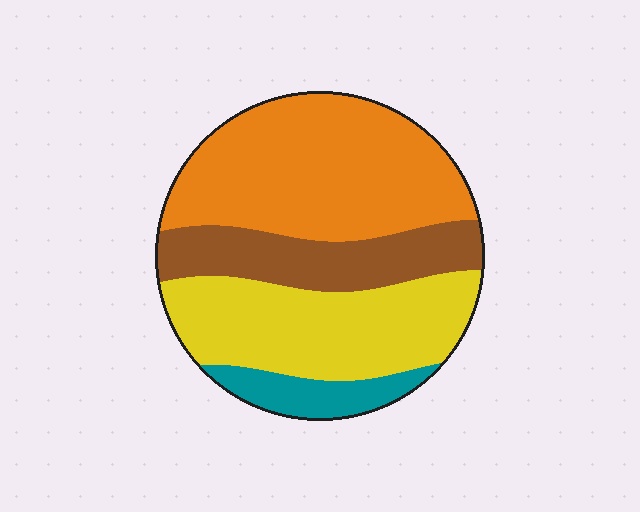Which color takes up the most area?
Orange, at roughly 40%.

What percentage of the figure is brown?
Brown covers 19% of the figure.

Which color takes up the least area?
Teal, at roughly 10%.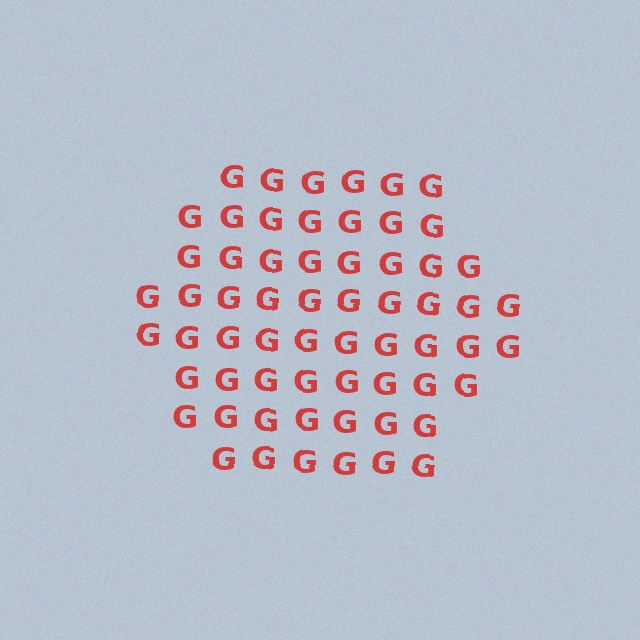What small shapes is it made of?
It is made of small letter G's.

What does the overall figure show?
The overall figure shows a hexagon.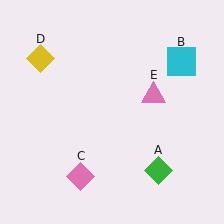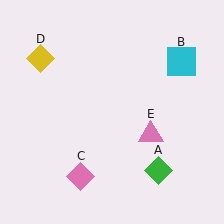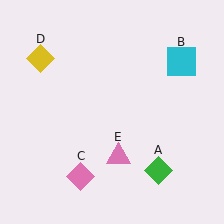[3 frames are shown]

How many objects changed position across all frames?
1 object changed position: pink triangle (object E).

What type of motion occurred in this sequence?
The pink triangle (object E) rotated clockwise around the center of the scene.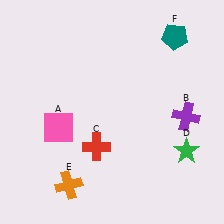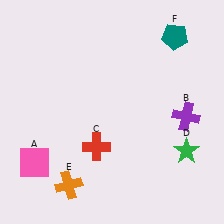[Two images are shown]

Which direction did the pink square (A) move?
The pink square (A) moved down.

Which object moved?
The pink square (A) moved down.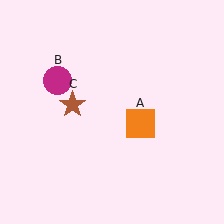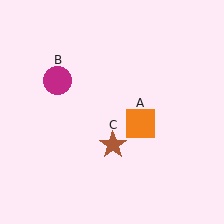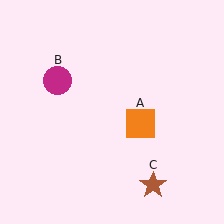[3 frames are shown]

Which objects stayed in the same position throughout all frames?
Orange square (object A) and magenta circle (object B) remained stationary.